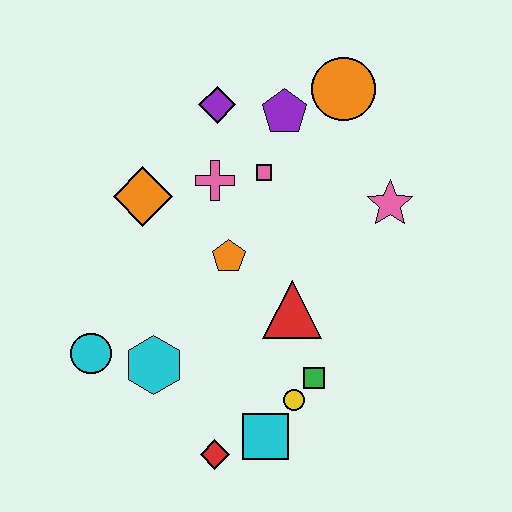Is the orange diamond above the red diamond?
Yes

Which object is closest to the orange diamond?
The pink cross is closest to the orange diamond.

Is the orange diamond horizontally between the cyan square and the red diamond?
No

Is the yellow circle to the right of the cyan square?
Yes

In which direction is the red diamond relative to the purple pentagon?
The red diamond is below the purple pentagon.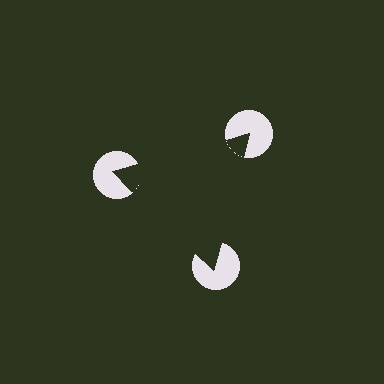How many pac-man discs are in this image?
There are 3 — one at each vertex of the illusory triangle.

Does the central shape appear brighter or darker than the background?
It typically appears slightly darker than the background, even though no actual brightness change is drawn.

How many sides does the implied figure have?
3 sides.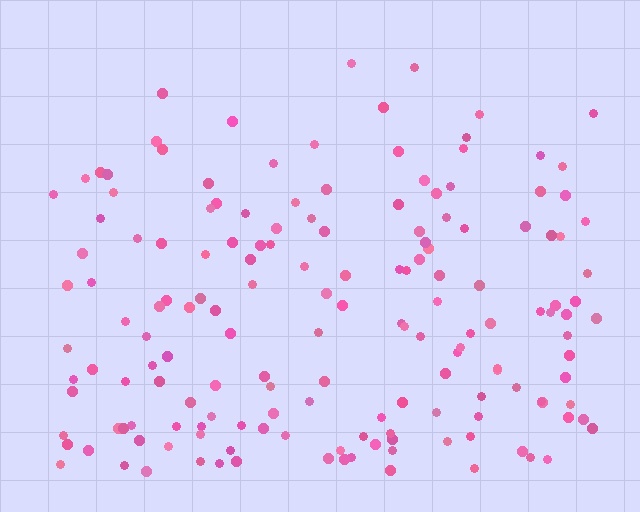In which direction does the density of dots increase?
From top to bottom, with the bottom side densest.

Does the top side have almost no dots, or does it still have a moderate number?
Still a moderate number, just noticeably fewer than the bottom.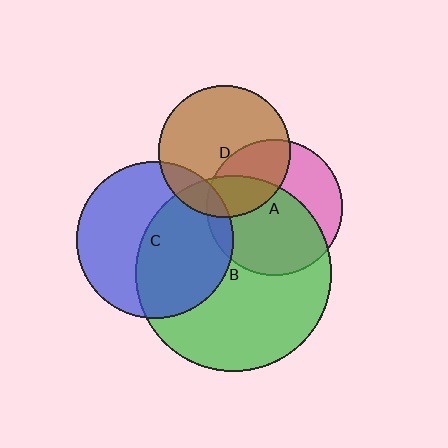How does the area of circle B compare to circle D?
Approximately 2.2 times.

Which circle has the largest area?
Circle B (green).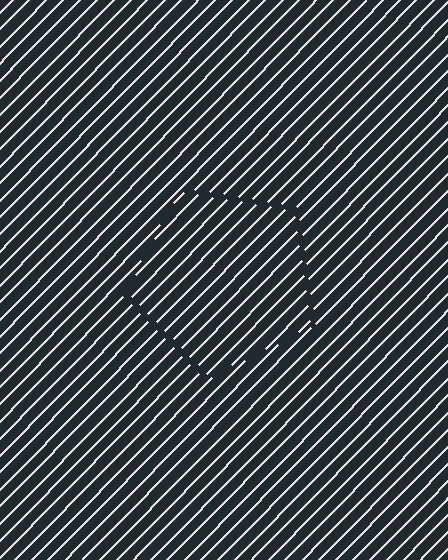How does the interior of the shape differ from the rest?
The interior of the shape contains the same grating, shifted by half a period — the contour is defined by the phase discontinuity where line-ends from the inner and outer gratings abut.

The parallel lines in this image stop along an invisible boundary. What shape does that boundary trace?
An illusory pentagon. The interior of the shape contains the same grating, shifted by half a period — the contour is defined by the phase discontinuity where line-ends from the inner and outer gratings abut.